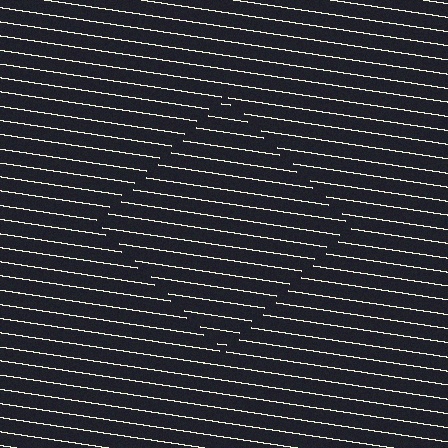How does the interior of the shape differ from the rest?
The interior of the shape contains the same grating, shifted by half a period — the contour is defined by the phase discontinuity where line-ends from the inner and outer gratings abut.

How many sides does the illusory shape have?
4 sides — the line-ends trace a square.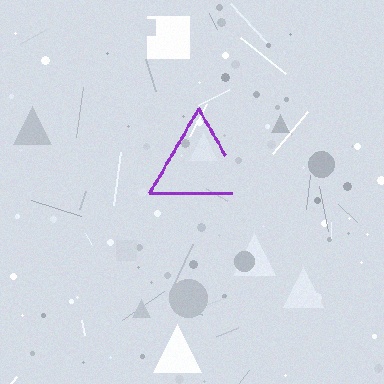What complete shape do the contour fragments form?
The contour fragments form a triangle.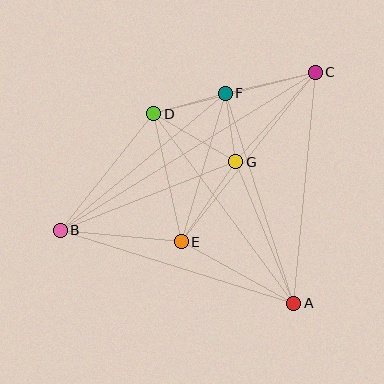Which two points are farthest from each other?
Points B and C are farthest from each other.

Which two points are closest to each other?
Points F and G are closest to each other.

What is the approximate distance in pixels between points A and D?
The distance between A and D is approximately 235 pixels.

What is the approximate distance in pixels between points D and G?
The distance between D and G is approximately 95 pixels.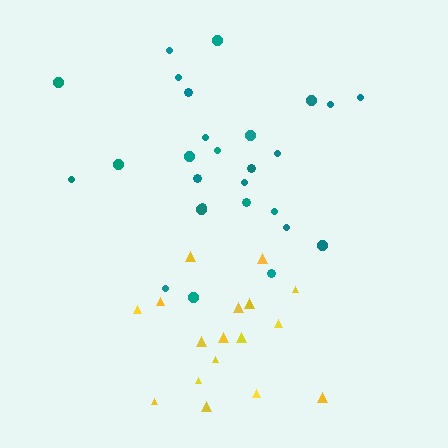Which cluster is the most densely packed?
Yellow.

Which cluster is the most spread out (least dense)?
Teal.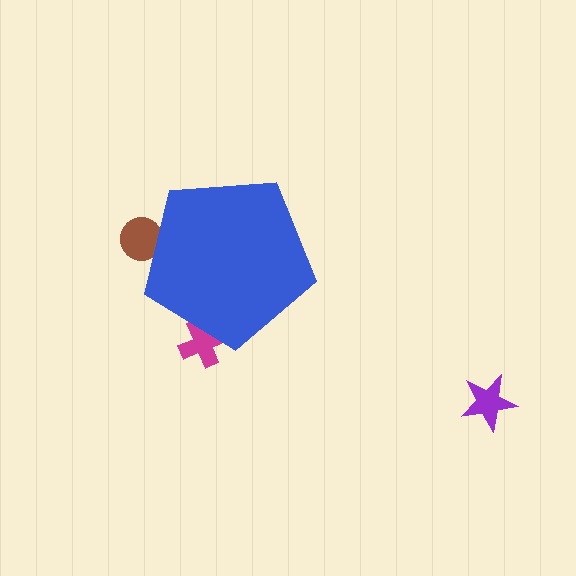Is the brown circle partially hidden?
Yes, the brown circle is partially hidden behind the blue pentagon.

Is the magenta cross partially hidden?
Yes, the magenta cross is partially hidden behind the blue pentagon.